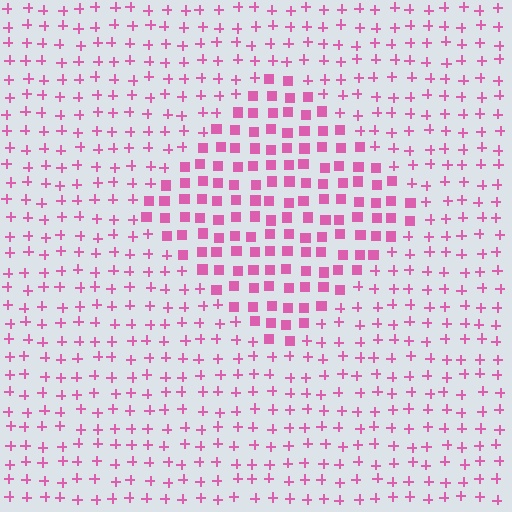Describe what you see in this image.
The image is filled with small pink elements arranged in a uniform grid. A diamond-shaped region contains squares, while the surrounding area contains plus signs. The boundary is defined purely by the change in element shape.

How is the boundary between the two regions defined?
The boundary is defined by a change in element shape: squares inside vs. plus signs outside. All elements share the same color and spacing.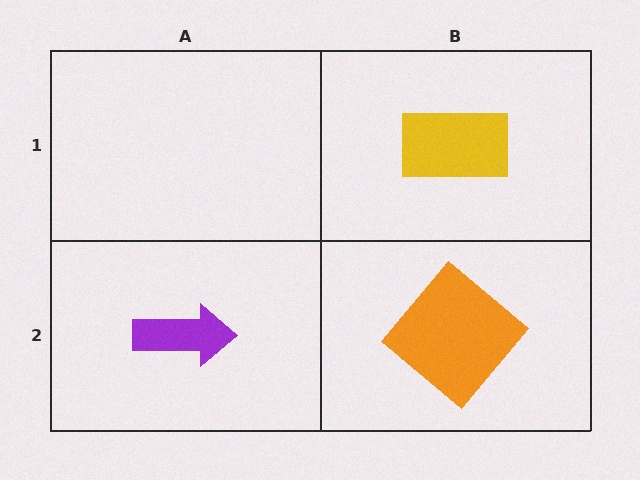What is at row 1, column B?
A yellow rectangle.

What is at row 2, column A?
A purple arrow.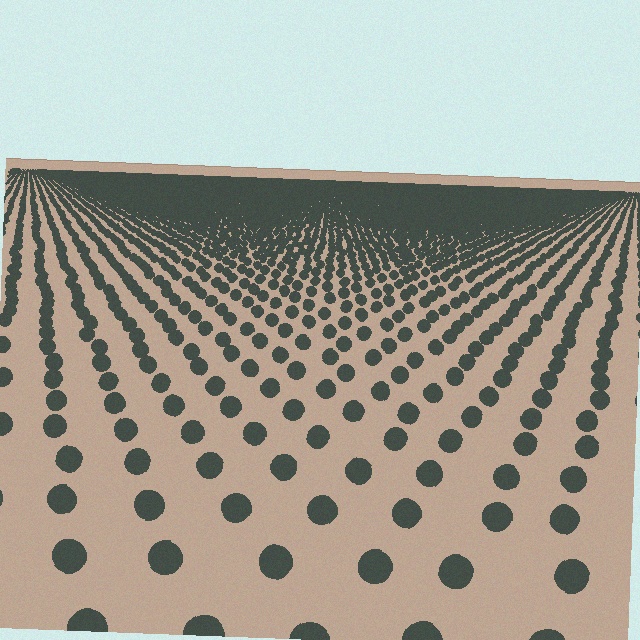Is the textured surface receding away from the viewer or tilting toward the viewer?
The surface is receding away from the viewer. Texture elements get smaller and denser toward the top.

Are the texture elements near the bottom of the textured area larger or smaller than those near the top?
Larger. Near the bottom, elements are closer to the viewer and appear at a bigger on-screen size.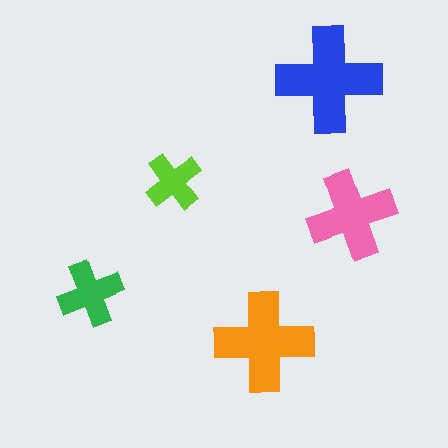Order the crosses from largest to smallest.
the blue one, the orange one, the pink one, the green one, the lime one.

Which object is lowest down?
The orange cross is bottommost.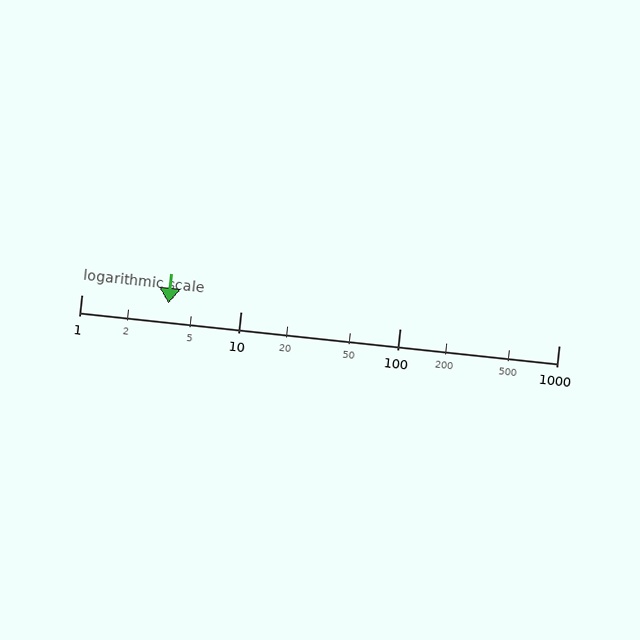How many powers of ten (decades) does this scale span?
The scale spans 3 decades, from 1 to 1000.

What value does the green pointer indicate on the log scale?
The pointer indicates approximately 3.5.